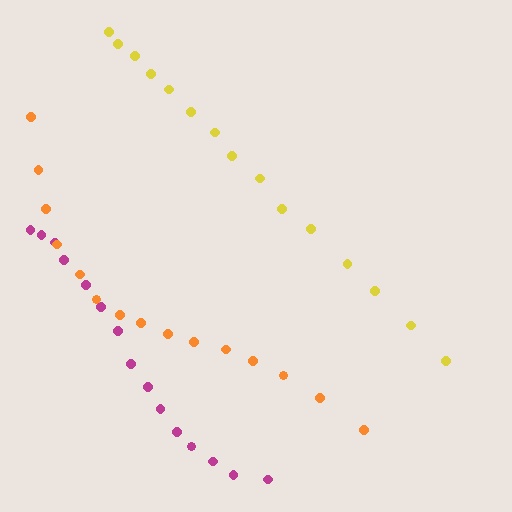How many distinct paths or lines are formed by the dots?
There are 3 distinct paths.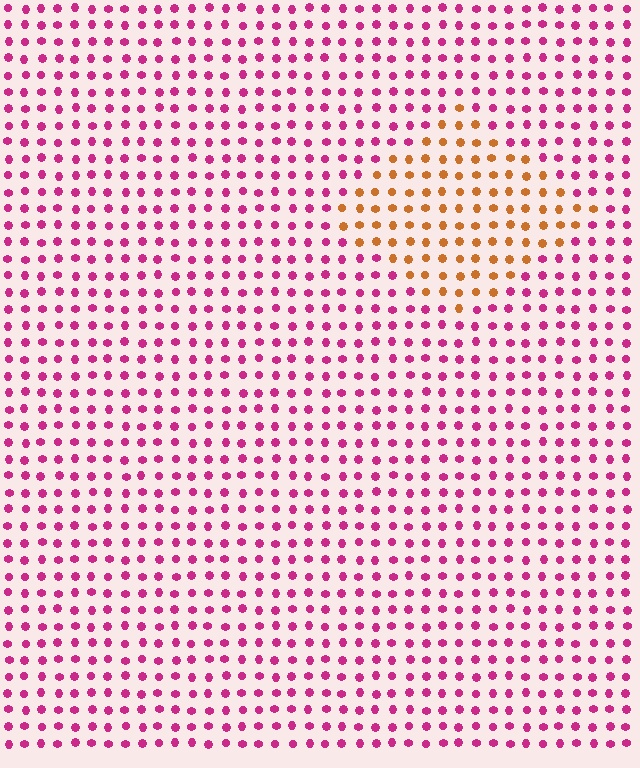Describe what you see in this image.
The image is filled with small magenta elements in a uniform arrangement. A diamond-shaped region is visible where the elements are tinted to a slightly different hue, forming a subtle color boundary.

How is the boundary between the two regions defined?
The boundary is defined purely by a slight shift in hue (about 62 degrees). Spacing, size, and orientation are identical on both sides.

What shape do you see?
I see a diamond.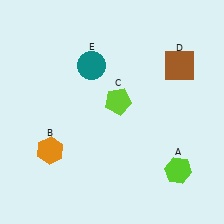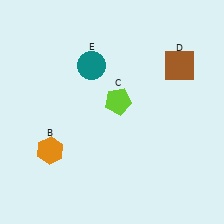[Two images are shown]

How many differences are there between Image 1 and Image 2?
There is 1 difference between the two images.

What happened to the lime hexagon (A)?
The lime hexagon (A) was removed in Image 2. It was in the bottom-right area of Image 1.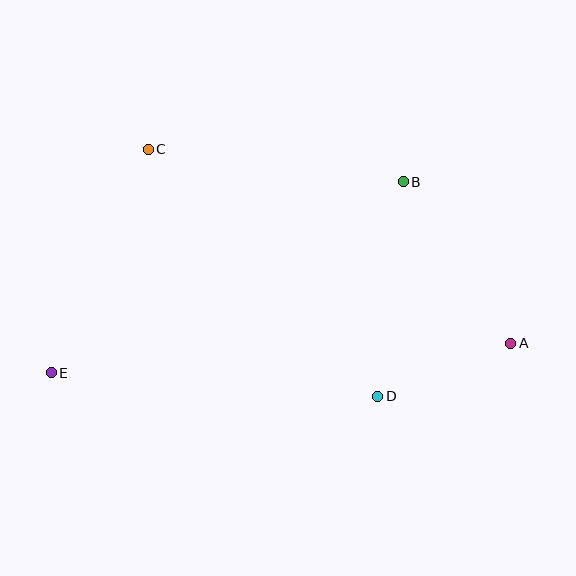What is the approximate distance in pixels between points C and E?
The distance between C and E is approximately 244 pixels.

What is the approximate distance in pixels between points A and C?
The distance between A and C is approximately 411 pixels.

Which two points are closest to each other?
Points A and D are closest to each other.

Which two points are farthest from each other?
Points A and E are farthest from each other.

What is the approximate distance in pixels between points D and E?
The distance between D and E is approximately 327 pixels.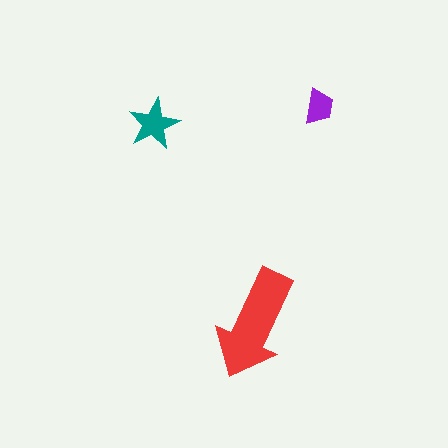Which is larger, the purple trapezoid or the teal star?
The teal star.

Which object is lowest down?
The red arrow is bottommost.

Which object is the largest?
The red arrow.